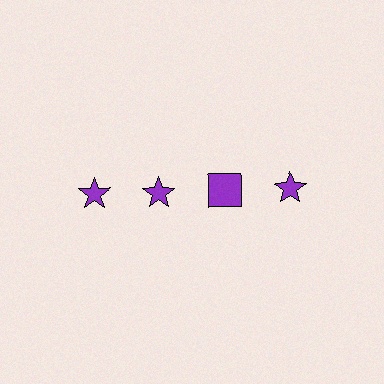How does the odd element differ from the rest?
It has a different shape: square instead of star.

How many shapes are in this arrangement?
There are 4 shapes arranged in a grid pattern.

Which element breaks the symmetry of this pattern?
The purple square in the top row, center column breaks the symmetry. All other shapes are purple stars.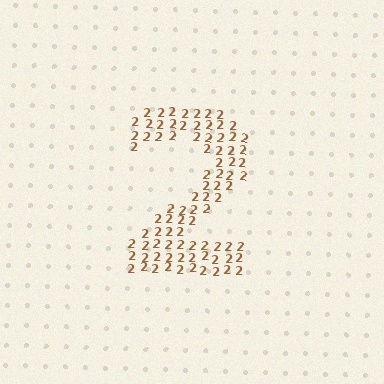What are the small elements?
The small elements are digit 2's.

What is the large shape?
The large shape is the digit 2.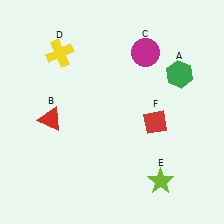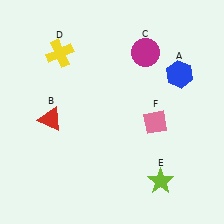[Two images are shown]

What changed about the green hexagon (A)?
In Image 1, A is green. In Image 2, it changed to blue.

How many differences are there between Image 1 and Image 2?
There are 2 differences between the two images.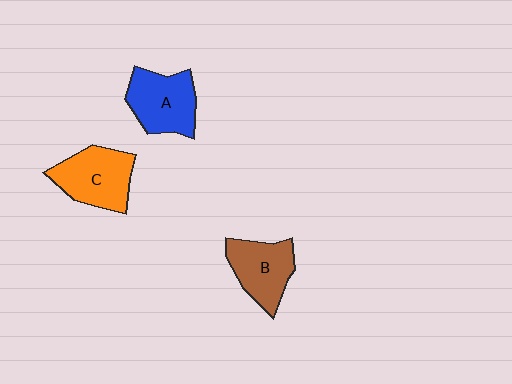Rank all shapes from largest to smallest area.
From largest to smallest: C (orange), A (blue), B (brown).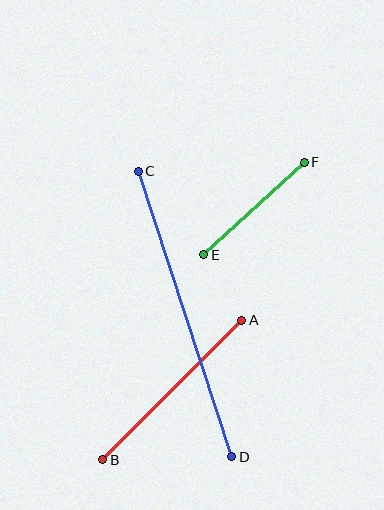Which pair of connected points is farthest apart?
Points C and D are farthest apart.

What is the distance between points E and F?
The distance is approximately 136 pixels.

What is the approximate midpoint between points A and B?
The midpoint is at approximately (172, 390) pixels.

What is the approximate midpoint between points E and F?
The midpoint is at approximately (254, 208) pixels.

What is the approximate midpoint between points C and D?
The midpoint is at approximately (185, 314) pixels.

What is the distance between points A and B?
The distance is approximately 196 pixels.